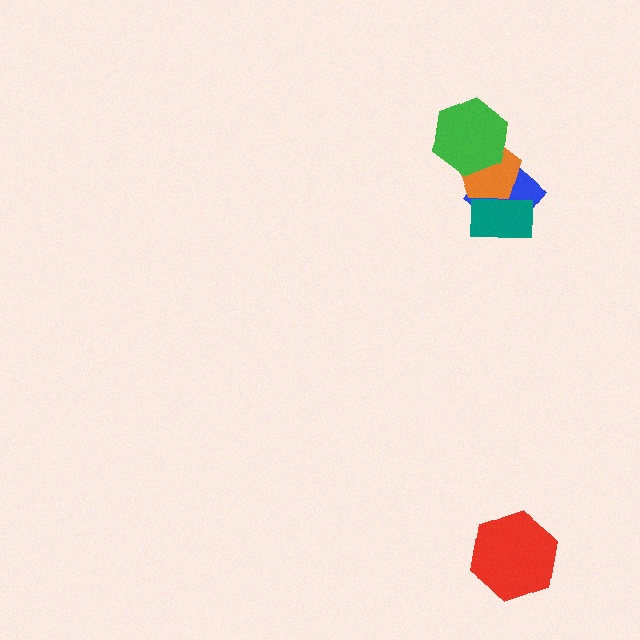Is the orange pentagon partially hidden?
Yes, it is partially covered by another shape.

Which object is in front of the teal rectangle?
The orange pentagon is in front of the teal rectangle.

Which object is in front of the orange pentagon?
The green hexagon is in front of the orange pentagon.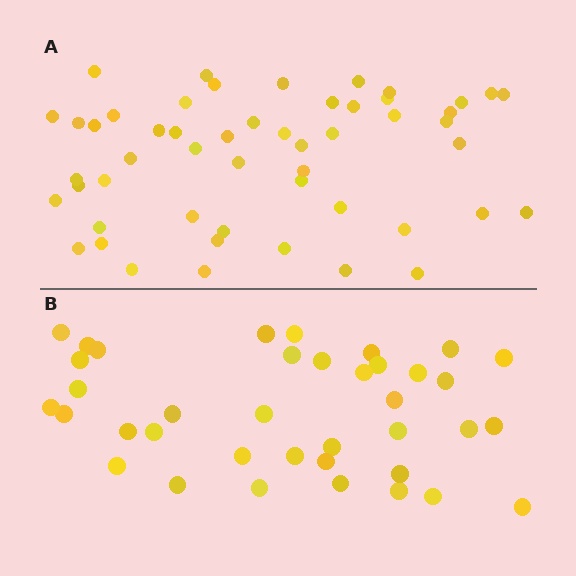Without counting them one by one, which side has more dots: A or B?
Region A (the top region) has more dots.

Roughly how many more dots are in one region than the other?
Region A has approximately 15 more dots than region B.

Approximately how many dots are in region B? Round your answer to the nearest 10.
About 40 dots. (The exact count is 38, which rounds to 40.)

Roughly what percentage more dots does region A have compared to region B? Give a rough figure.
About 35% more.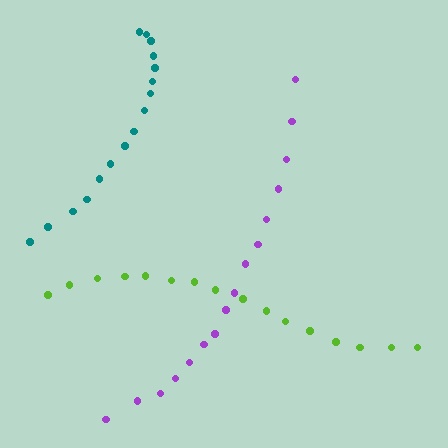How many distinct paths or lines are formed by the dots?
There are 3 distinct paths.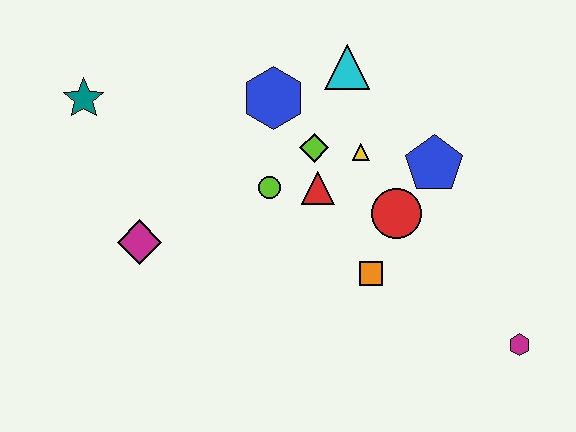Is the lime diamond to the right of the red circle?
No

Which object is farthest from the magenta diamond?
The magenta hexagon is farthest from the magenta diamond.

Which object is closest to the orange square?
The red circle is closest to the orange square.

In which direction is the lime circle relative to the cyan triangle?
The lime circle is below the cyan triangle.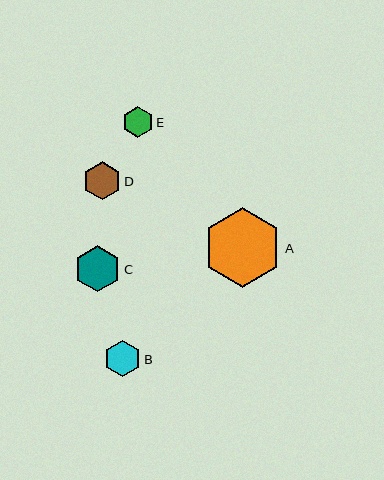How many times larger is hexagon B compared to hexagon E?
Hexagon B is approximately 1.2 times the size of hexagon E.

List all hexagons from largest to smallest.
From largest to smallest: A, C, D, B, E.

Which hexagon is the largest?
Hexagon A is the largest with a size of approximately 79 pixels.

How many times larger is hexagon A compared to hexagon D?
Hexagon A is approximately 2.1 times the size of hexagon D.